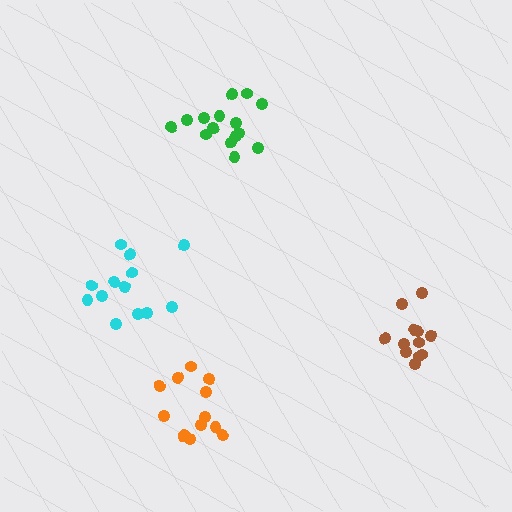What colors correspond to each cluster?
The clusters are colored: green, orange, cyan, brown.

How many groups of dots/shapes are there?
There are 4 groups.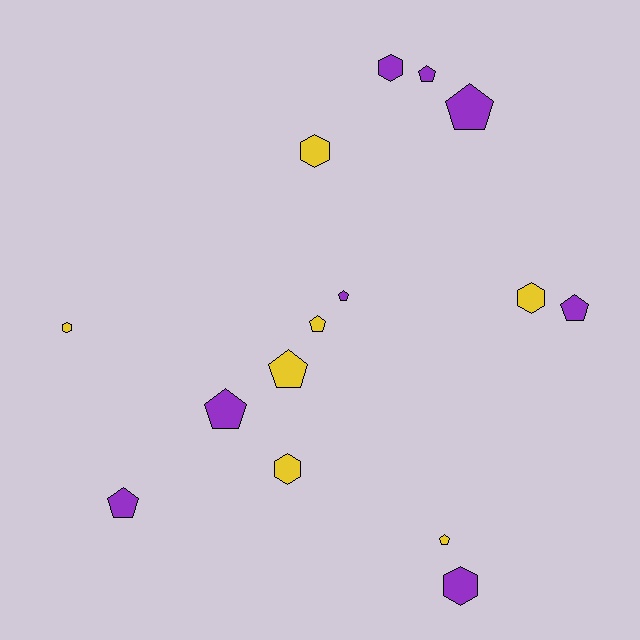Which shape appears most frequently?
Pentagon, with 9 objects.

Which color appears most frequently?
Purple, with 8 objects.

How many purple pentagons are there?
There are 6 purple pentagons.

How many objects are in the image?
There are 15 objects.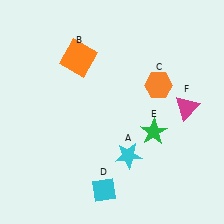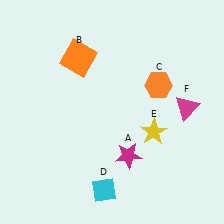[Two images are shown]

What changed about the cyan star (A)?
In Image 1, A is cyan. In Image 2, it changed to magenta.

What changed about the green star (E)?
In Image 1, E is green. In Image 2, it changed to yellow.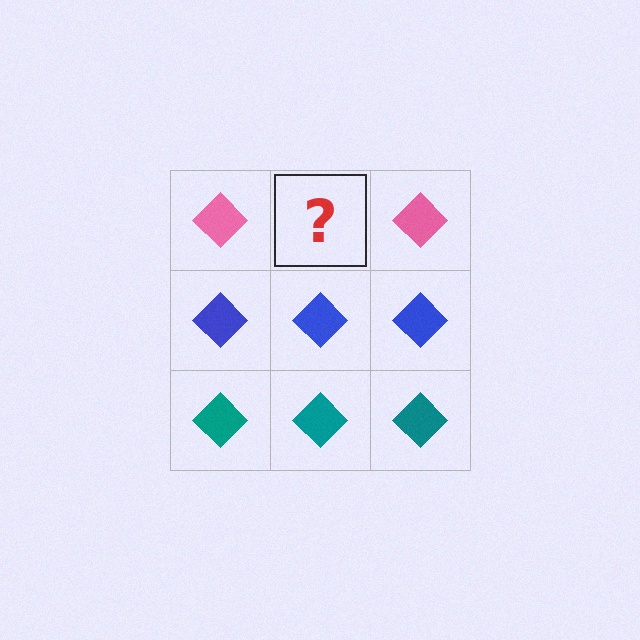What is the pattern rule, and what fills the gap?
The rule is that each row has a consistent color. The gap should be filled with a pink diamond.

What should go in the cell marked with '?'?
The missing cell should contain a pink diamond.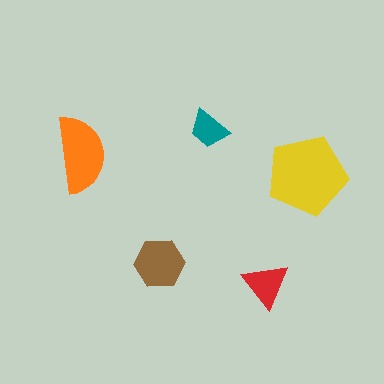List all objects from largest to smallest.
The yellow pentagon, the orange semicircle, the brown hexagon, the red triangle, the teal trapezoid.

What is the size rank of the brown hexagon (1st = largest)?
3rd.